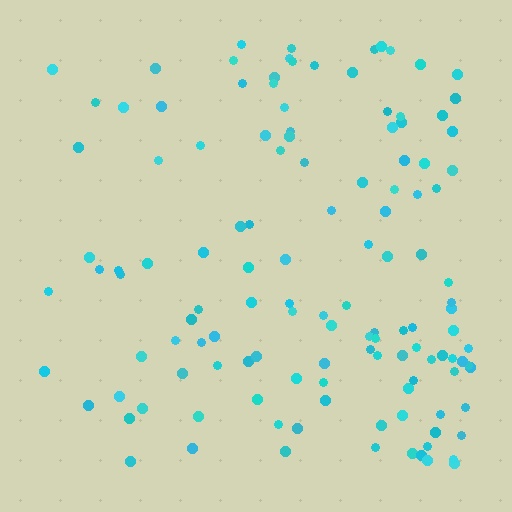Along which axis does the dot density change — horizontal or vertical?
Horizontal.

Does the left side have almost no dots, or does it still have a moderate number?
Still a moderate number, just noticeably fewer than the right.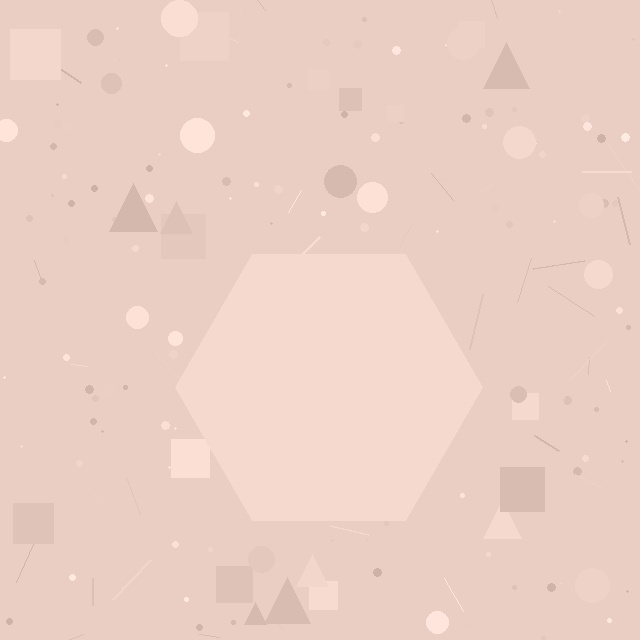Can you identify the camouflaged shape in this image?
The camouflaged shape is a hexagon.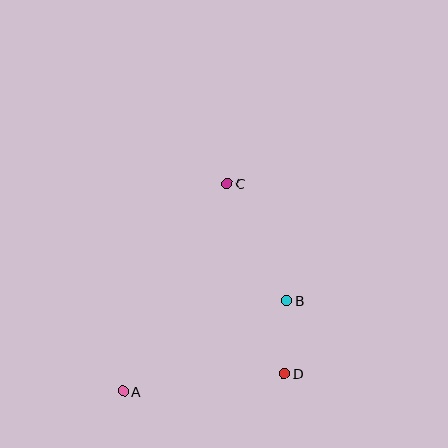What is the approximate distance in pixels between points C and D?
The distance between C and D is approximately 198 pixels.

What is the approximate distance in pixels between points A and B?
The distance between A and B is approximately 187 pixels.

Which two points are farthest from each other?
Points A and C are farthest from each other.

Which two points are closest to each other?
Points B and D are closest to each other.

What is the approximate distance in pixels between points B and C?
The distance between B and C is approximately 132 pixels.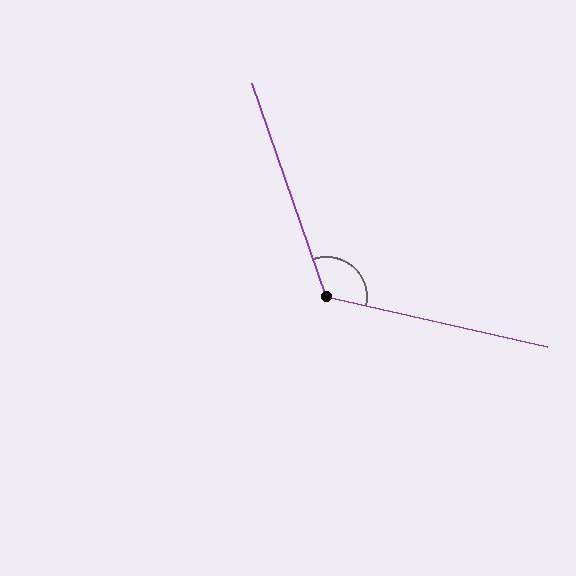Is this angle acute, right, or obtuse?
It is obtuse.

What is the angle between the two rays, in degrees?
Approximately 122 degrees.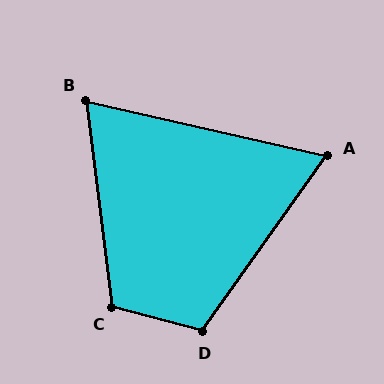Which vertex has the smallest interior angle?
A, at approximately 68 degrees.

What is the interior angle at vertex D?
Approximately 110 degrees (obtuse).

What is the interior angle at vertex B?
Approximately 70 degrees (acute).